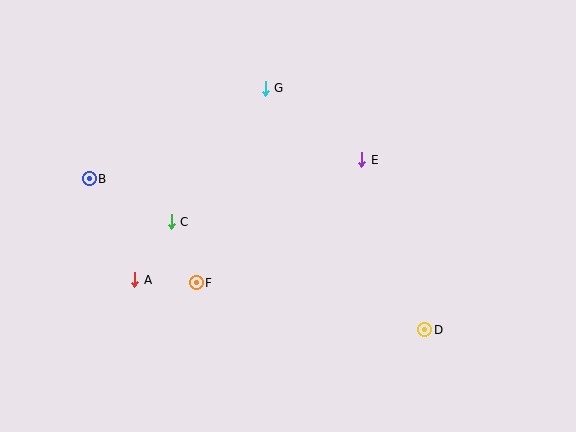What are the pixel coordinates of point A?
Point A is at (135, 280).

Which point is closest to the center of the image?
Point E at (362, 160) is closest to the center.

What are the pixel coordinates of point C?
Point C is at (171, 222).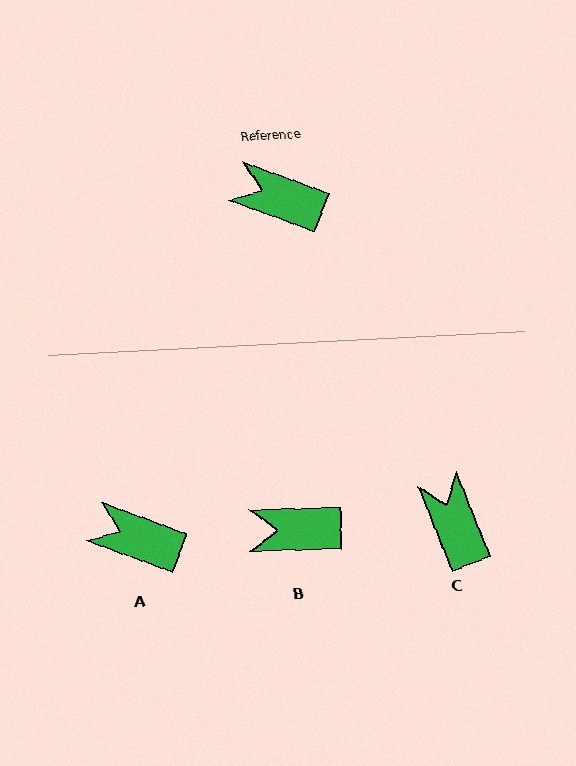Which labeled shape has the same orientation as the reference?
A.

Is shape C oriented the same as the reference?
No, it is off by about 48 degrees.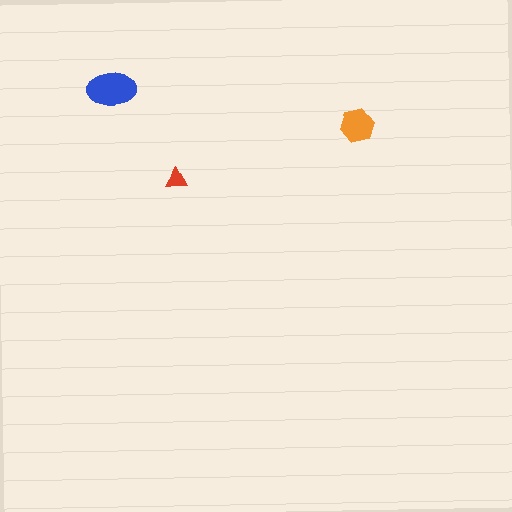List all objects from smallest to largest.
The red triangle, the orange hexagon, the blue ellipse.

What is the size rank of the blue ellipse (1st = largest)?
1st.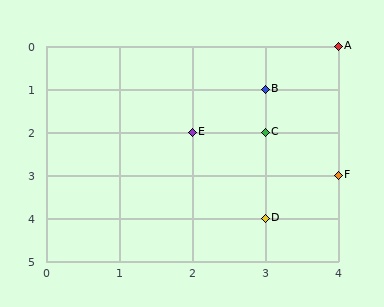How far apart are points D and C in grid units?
Points D and C are 2 rows apart.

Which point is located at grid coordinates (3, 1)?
Point B is at (3, 1).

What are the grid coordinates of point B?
Point B is at grid coordinates (3, 1).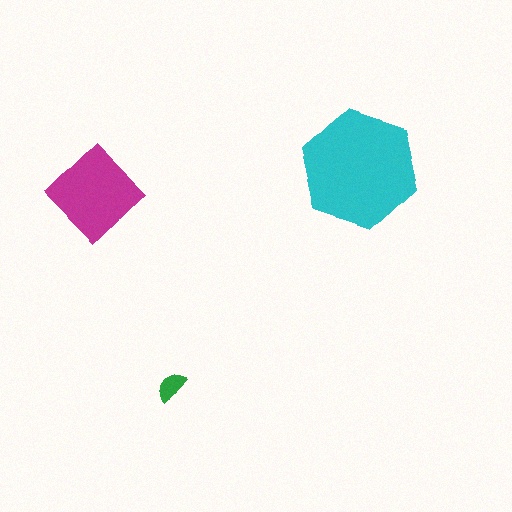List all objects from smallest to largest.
The green semicircle, the magenta diamond, the cyan hexagon.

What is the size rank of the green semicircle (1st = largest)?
3rd.